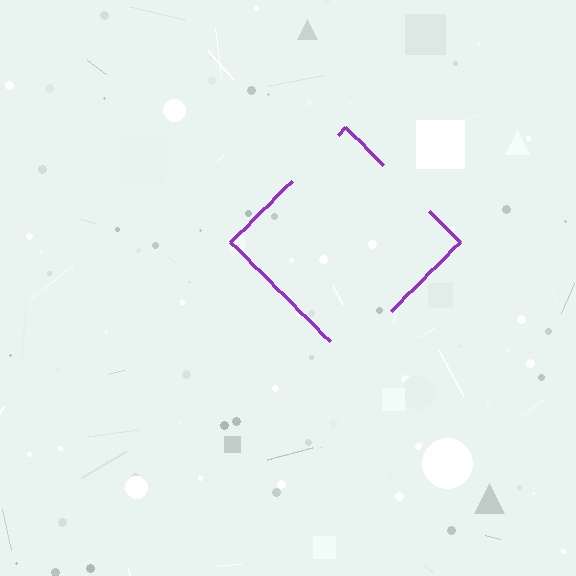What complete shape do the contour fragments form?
The contour fragments form a diamond.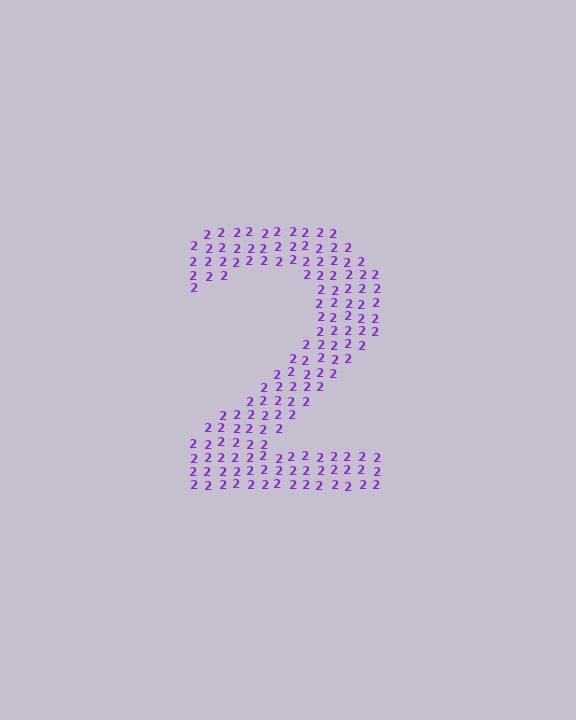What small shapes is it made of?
It is made of small digit 2's.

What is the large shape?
The large shape is the digit 2.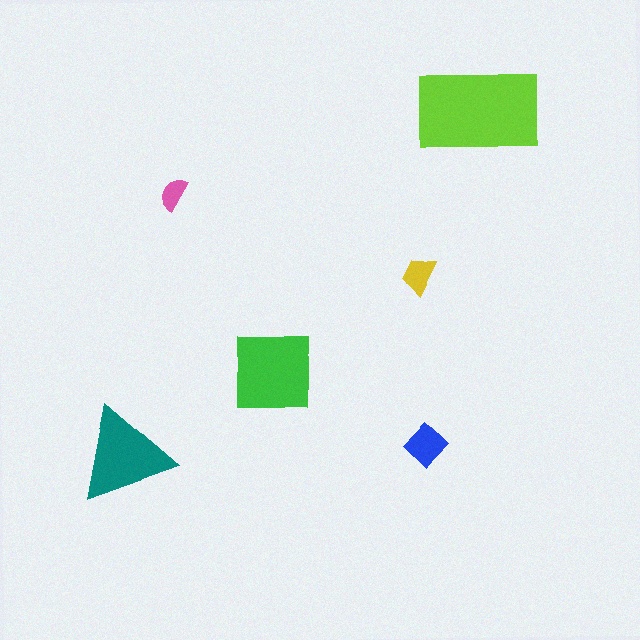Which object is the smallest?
The pink semicircle.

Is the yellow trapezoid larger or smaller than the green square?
Smaller.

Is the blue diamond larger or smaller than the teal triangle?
Smaller.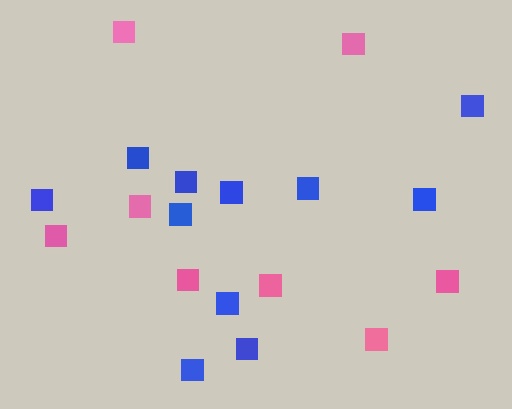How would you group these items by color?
There are 2 groups: one group of pink squares (8) and one group of blue squares (11).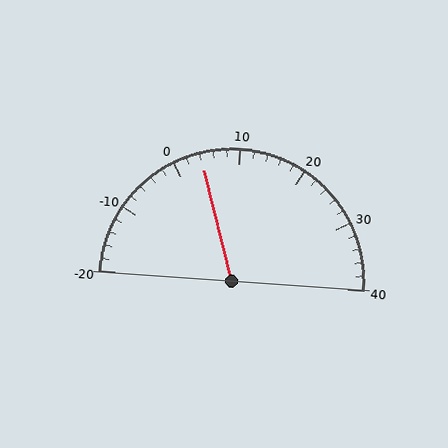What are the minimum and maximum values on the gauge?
The gauge ranges from -20 to 40.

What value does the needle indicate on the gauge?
The needle indicates approximately 4.